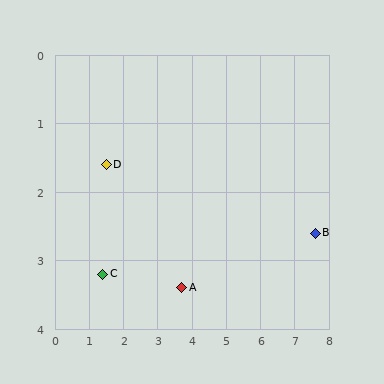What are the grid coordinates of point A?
Point A is at approximately (3.7, 3.4).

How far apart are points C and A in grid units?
Points C and A are about 2.3 grid units apart.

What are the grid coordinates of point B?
Point B is at approximately (7.6, 2.6).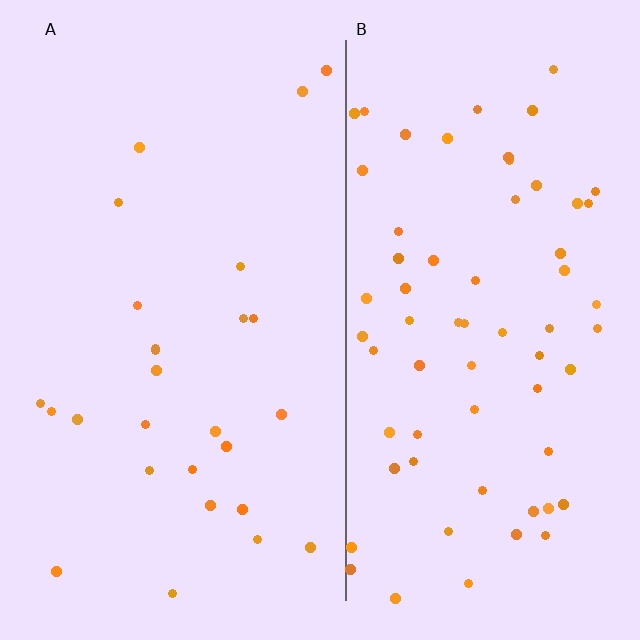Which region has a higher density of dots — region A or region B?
B (the right).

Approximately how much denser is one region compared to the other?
Approximately 2.5× — region B over region A.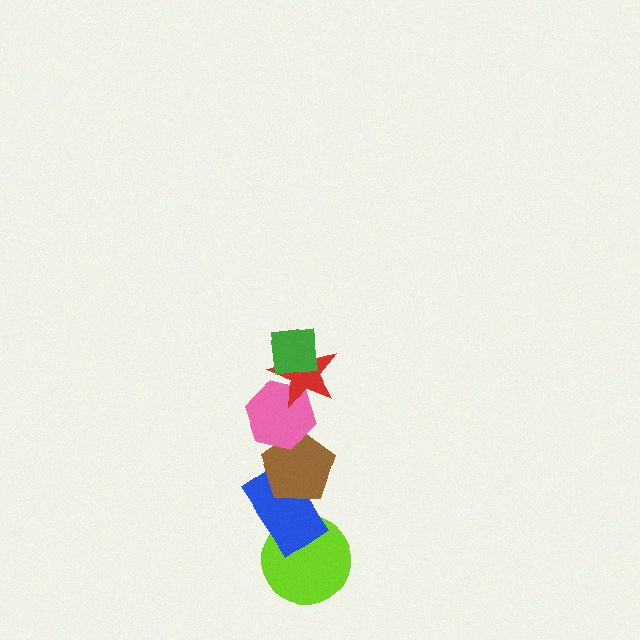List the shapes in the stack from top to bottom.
From top to bottom: the green square, the red star, the pink hexagon, the brown pentagon, the blue rectangle, the lime circle.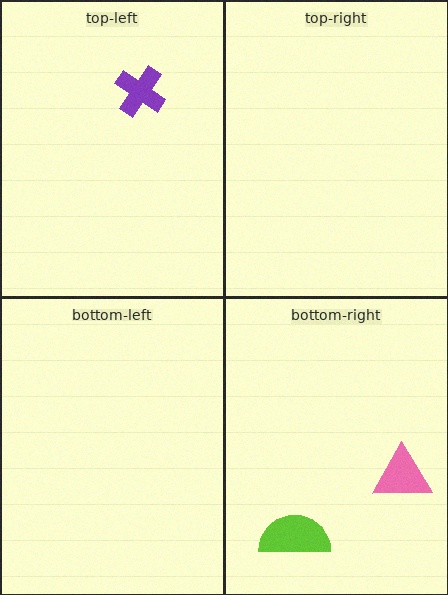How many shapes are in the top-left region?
1.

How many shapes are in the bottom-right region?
2.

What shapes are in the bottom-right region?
The pink triangle, the lime semicircle.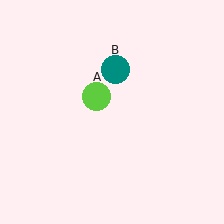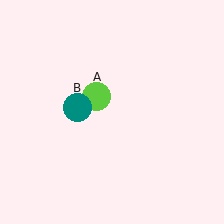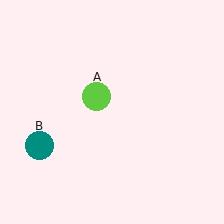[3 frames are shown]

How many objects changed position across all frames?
1 object changed position: teal circle (object B).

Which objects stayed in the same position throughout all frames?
Lime circle (object A) remained stationary.